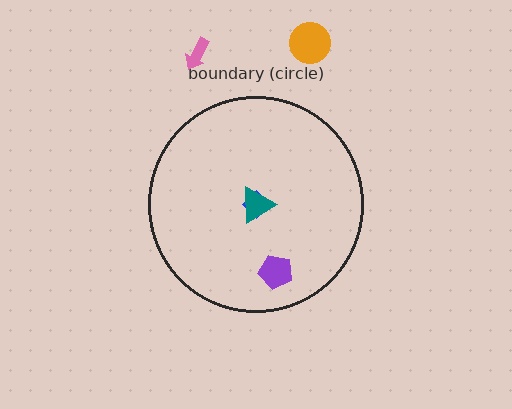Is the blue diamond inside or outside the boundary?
Inside.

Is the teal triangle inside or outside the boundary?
Inside.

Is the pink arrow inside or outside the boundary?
Outside.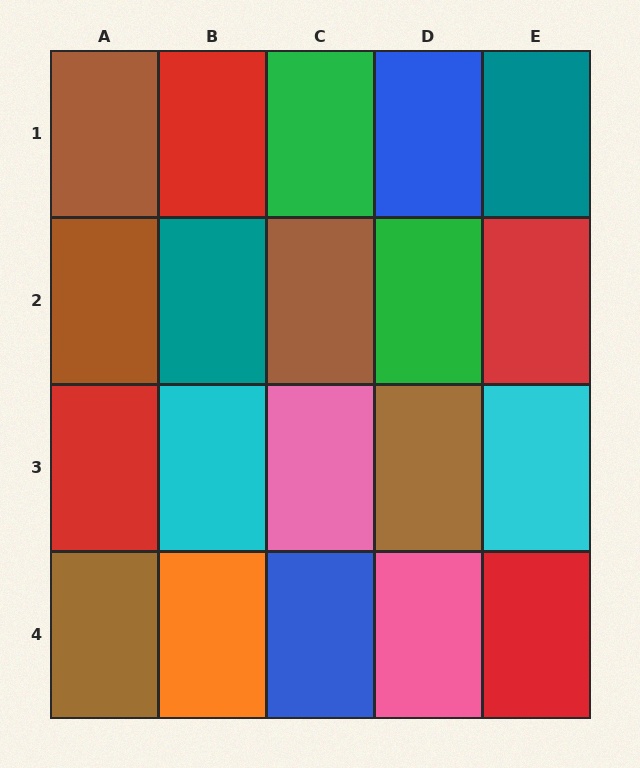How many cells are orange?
1 cell is orange.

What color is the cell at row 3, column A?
Red.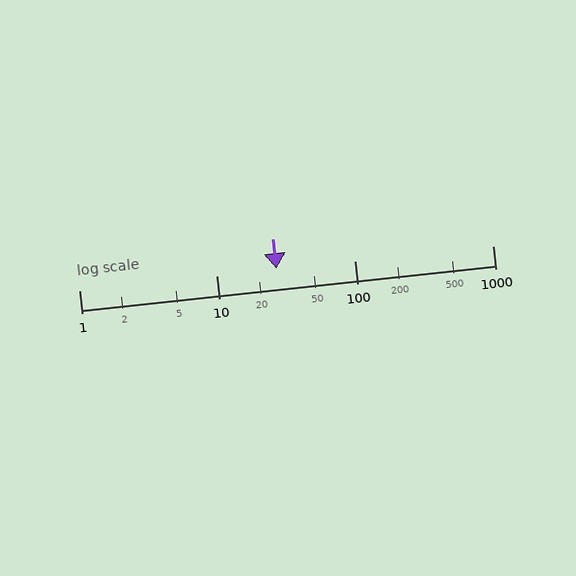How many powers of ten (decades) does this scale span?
The scale spans 3 decades, from 1 to 1000.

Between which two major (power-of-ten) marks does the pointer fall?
The pointer is between 10 and 100.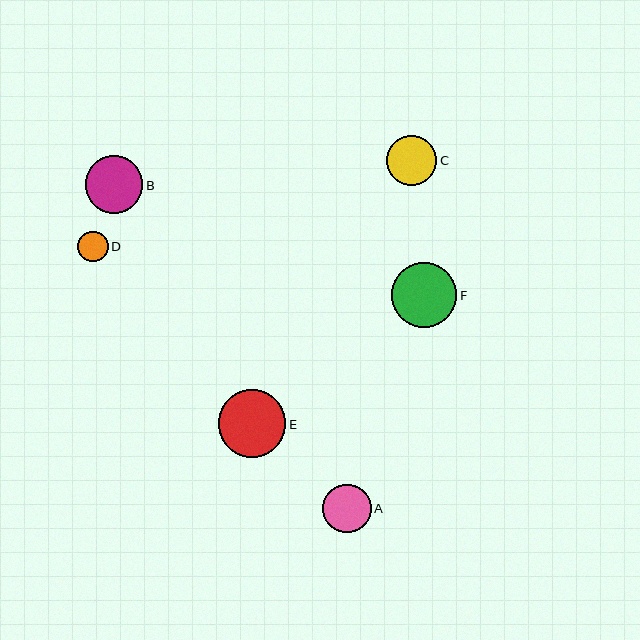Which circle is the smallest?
Circle D is the smallest with a size of approximately 31 pixels.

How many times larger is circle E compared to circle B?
Circle E is approximately 1.2 times the size of circle B.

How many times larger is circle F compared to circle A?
Circle F is approximately 1.3 times the size of circle A.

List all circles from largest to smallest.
From largest to smallest: E, F, B, C, A, D.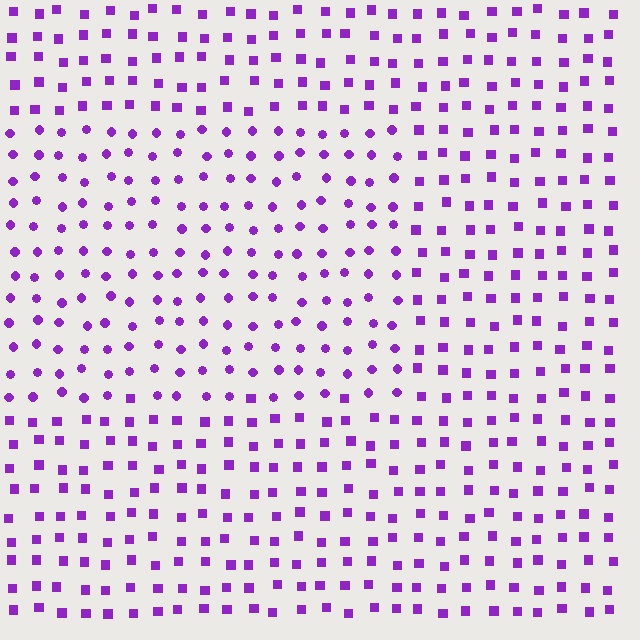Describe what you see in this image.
The image is filled with small purple elements arranged in a uniform grid. A rectangle-shaped region contains circles, while the surrounding area contains squares. The boundary is defined purely by the change in element shape.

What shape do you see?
I see a rectangle.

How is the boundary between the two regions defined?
The boundary is defined by a change in element shape: circles inside vs. squares outside. All elements share the same color and spacing.